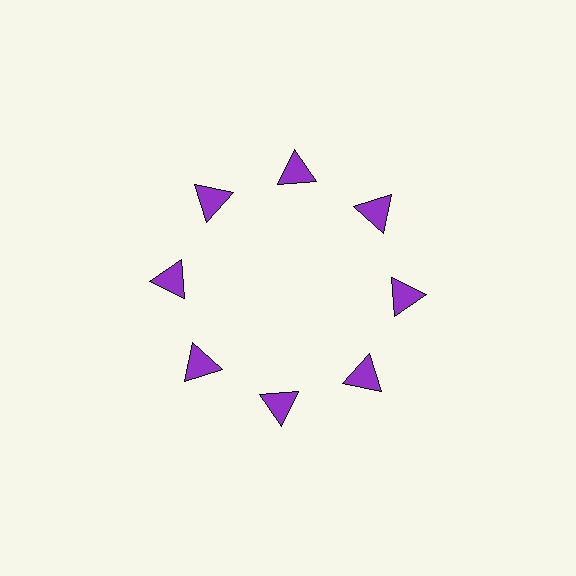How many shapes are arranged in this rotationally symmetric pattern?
There are 8 shapes, arranged in 8 groups of 1.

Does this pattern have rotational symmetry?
Yes, this pattern has 8-fold rotational symmetry. It looks the same after rotating 45 degrees around the center.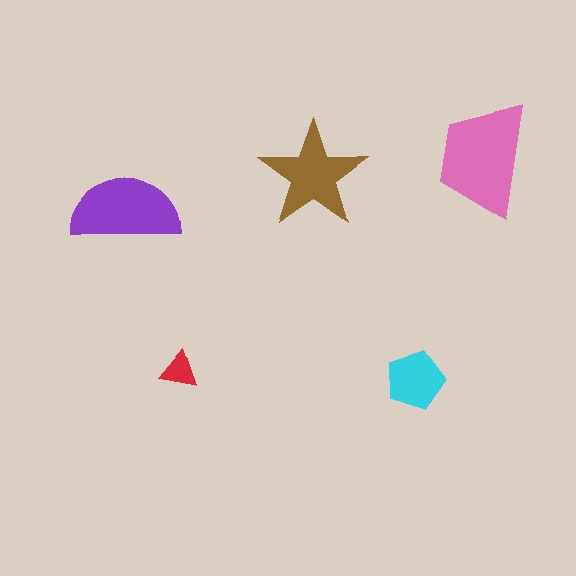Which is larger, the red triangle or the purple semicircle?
The purple semicircle.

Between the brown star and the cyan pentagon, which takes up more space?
The brown star.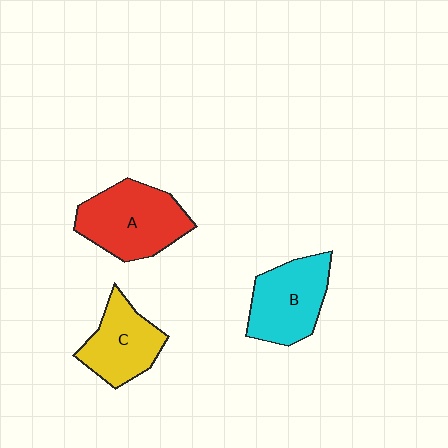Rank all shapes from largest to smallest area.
From largest to smallest: A (red), B (cyan), C (yellow).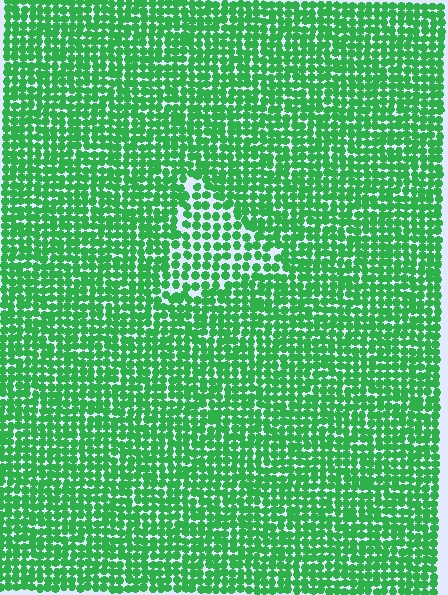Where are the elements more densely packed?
The elements are more densely packed outside the triangle boundary.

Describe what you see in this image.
The image contains small green elements arranged at two different densities. A triangle-shaped region is visible where the elements are less densely packed than the surrounding area.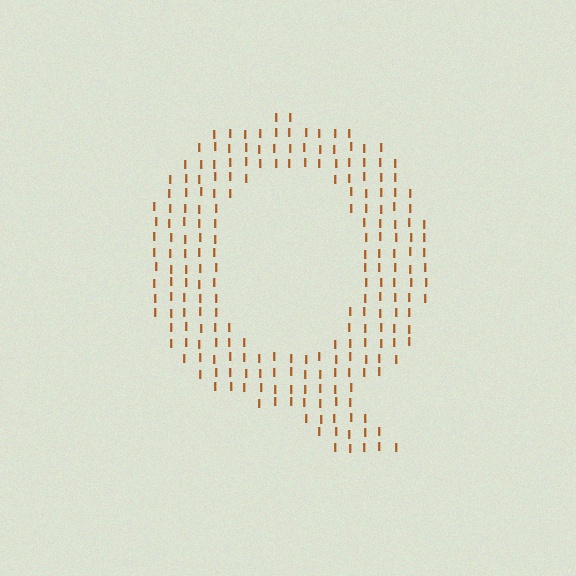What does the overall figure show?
The overall figure shows the letter Q.